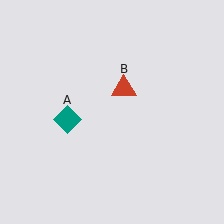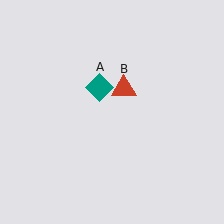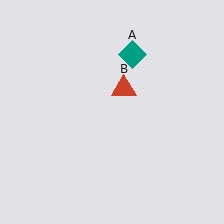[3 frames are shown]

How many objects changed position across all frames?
1 object changed position: teal diamond (object A).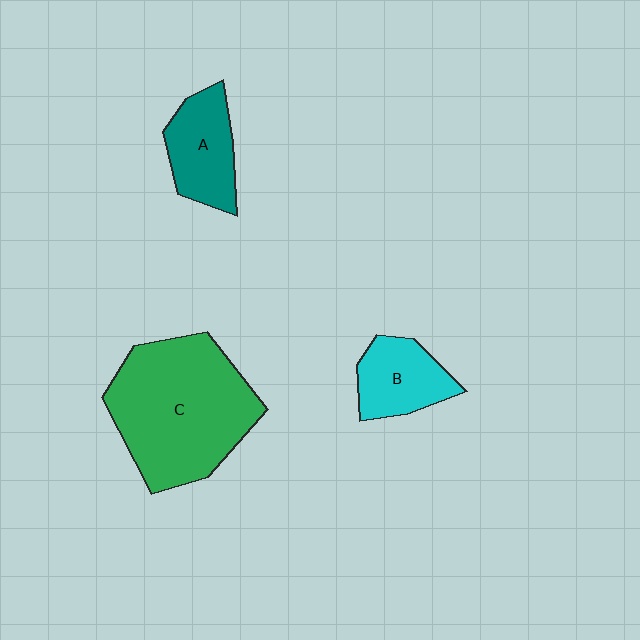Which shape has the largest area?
Shape C (green).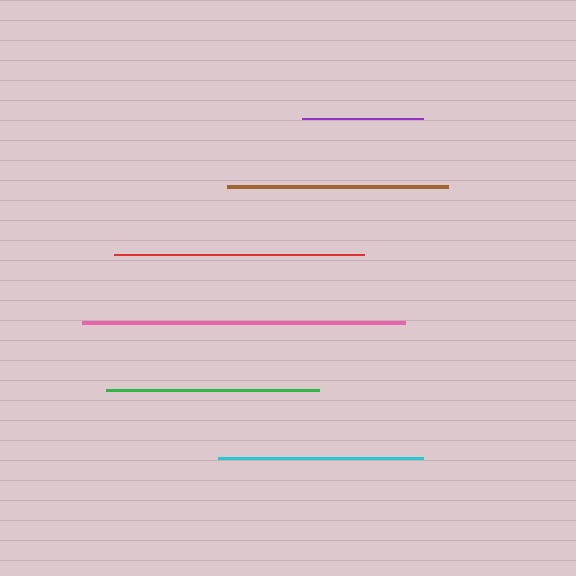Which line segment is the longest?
The pink line is the longest at approximately 323 pixels.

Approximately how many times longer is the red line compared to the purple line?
The red line is approximately 2.1 times the length of the purple line.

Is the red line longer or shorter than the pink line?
The pink line is longer than the red line.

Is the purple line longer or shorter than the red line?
The red line is longer than the purple line.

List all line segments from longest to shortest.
From longest to shortest: pink, red, brown, green, cyan, purple.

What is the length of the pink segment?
The pink segment is approximately 323 pixels long.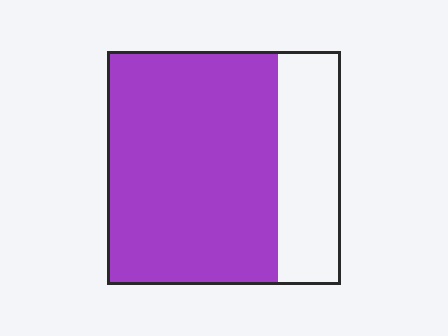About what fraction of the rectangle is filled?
About three quarters (3/4).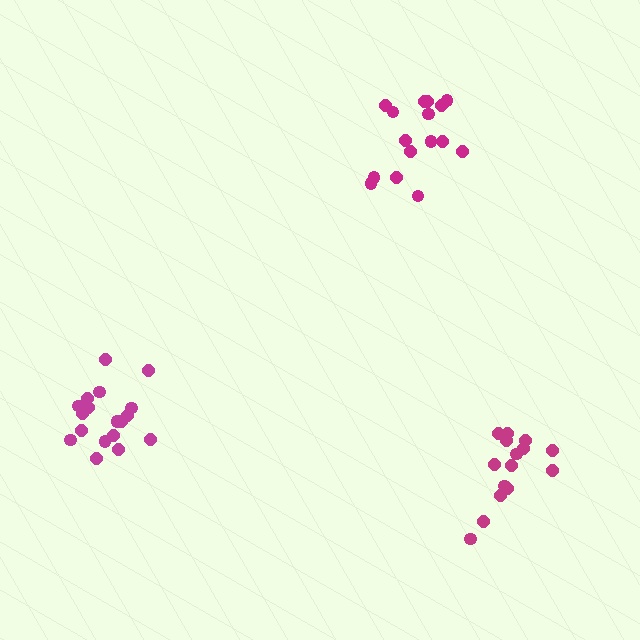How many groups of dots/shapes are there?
There are 3 groups.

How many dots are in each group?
Group 1: 16 dots, Group 2: 15 dots, Group 3: 18 dots (49 total).